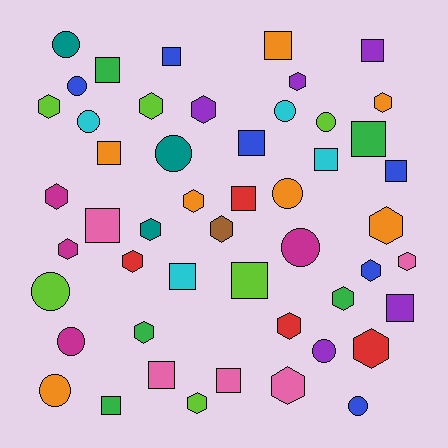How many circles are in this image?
There are 13 circles.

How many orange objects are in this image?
There are 7 orange objects.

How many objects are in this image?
There are 50 objects.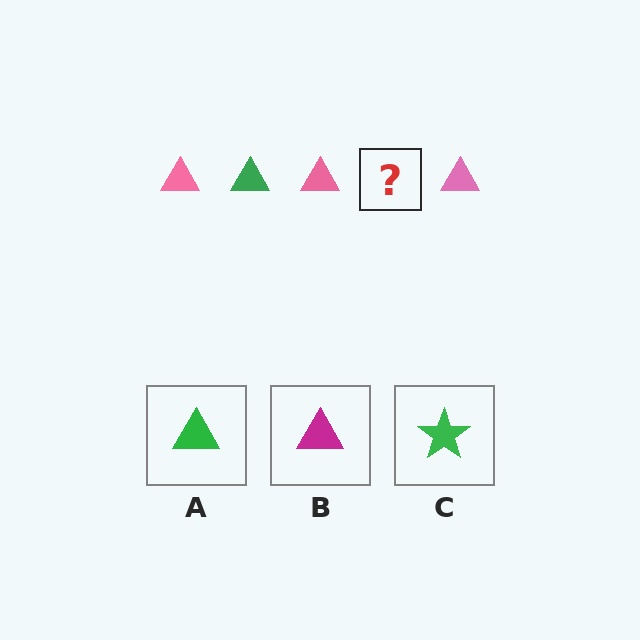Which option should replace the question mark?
Option A.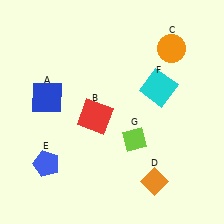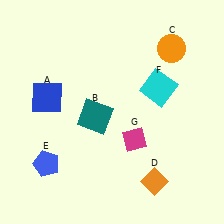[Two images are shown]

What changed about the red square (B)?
In Image 1, B is red. In Image 2, it changed to teal.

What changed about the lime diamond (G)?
In Image 1, G is lime. In Image 2, it changed to magenta.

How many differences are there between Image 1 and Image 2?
There are 2 differences between the two images.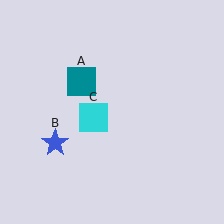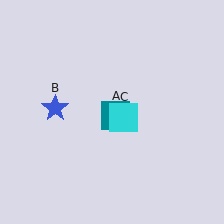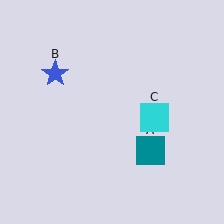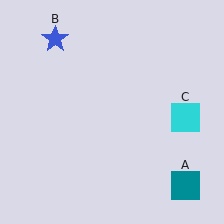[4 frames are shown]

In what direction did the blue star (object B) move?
The blue star (object B) moved up.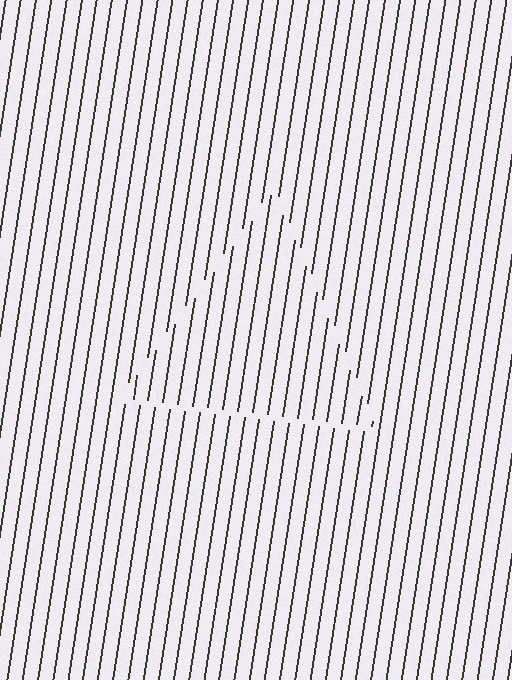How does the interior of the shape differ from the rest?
The interior of the shape contains the same grating, shifted by half a period — the contour is defined by the phase discontinuity where line-ends from the inner and outer gratings abut.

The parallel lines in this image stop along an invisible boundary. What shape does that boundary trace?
An illusory triangle. The interior of the shape contains the same grating, shifted by half a period — the contour is defined by the phase discontinuity where line-ends from the inner and outer gratings abut.